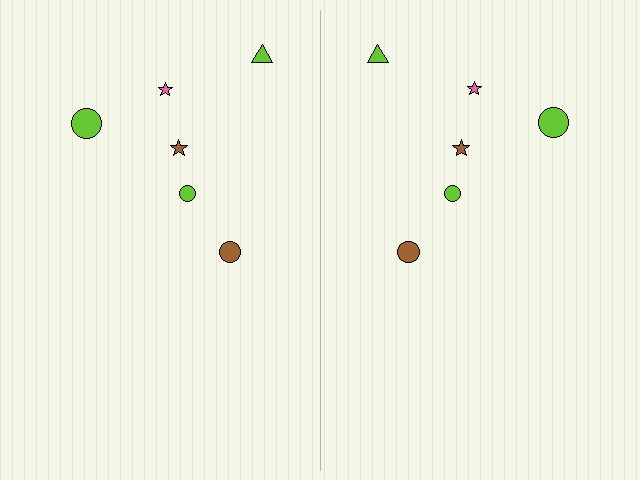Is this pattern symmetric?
Yes, this pattern has bilateral (reflection) symmetry.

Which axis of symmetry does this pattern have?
The pattern has a vertical axis of symmetry running through the center of the image.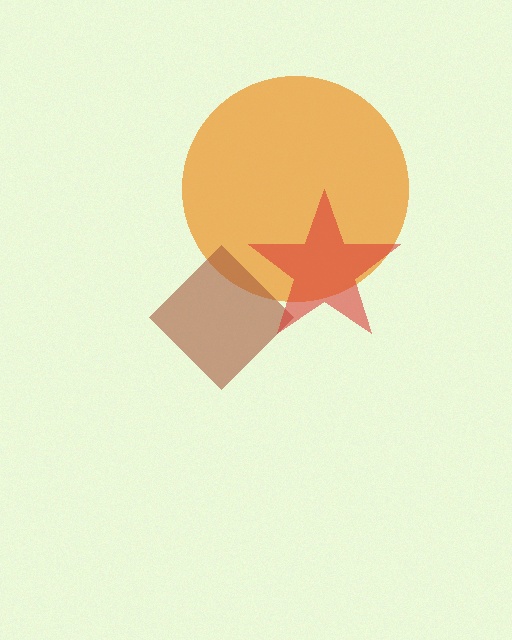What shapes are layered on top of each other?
The layered shapes are: an orange circle, a brown diamond, a red star.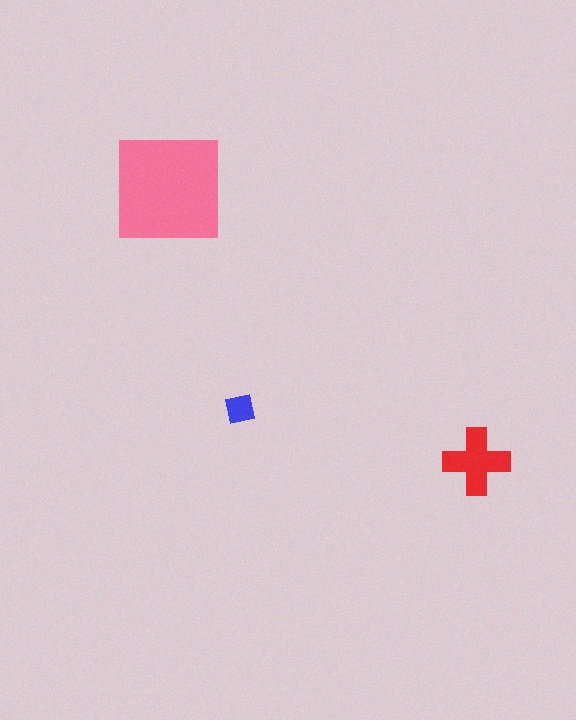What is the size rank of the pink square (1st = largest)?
1st.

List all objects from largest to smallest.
The pink square, the red cross, the blue square.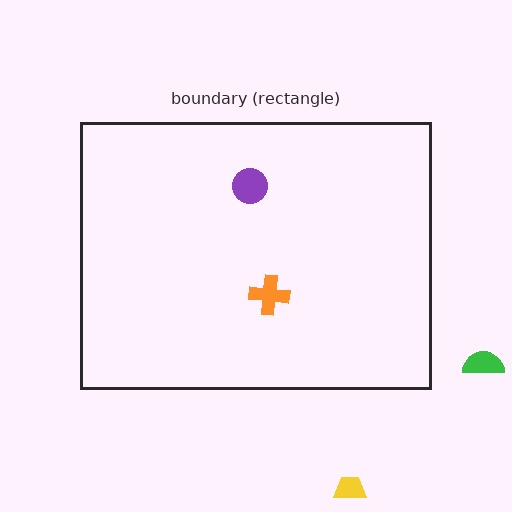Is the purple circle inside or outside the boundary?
Inside.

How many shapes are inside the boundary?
2 inside, 2 outside.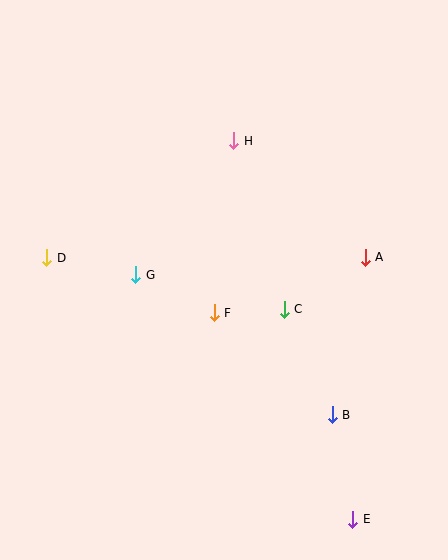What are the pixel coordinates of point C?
Point C is at (284, 309).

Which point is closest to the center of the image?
Point F at (214, 313) is closest to the center.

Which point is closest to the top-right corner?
Point H is closest to the top-right corner.